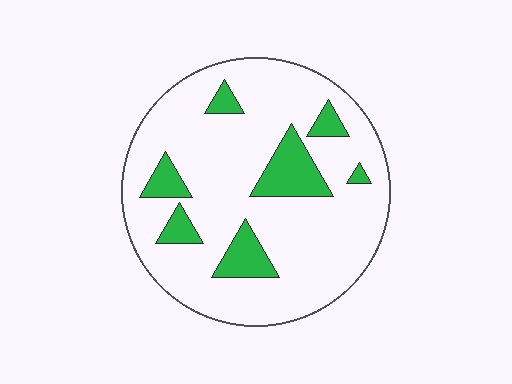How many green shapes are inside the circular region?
7.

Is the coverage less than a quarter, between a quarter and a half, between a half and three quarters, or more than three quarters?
Less than a quarter.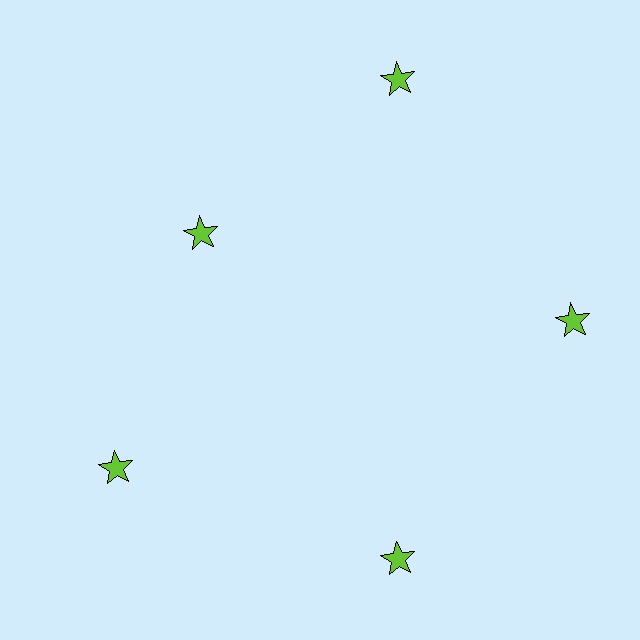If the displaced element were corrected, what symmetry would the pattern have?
It would have 5-fold rotational symmetry — the pattern would map onto itself every 72 degrees.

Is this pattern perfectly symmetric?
No. The 5 lime stars are arranged in a ring, but one element near the 10 o'clock position is pulled inward toward the center, breaking the 5-fold rotational symmetry.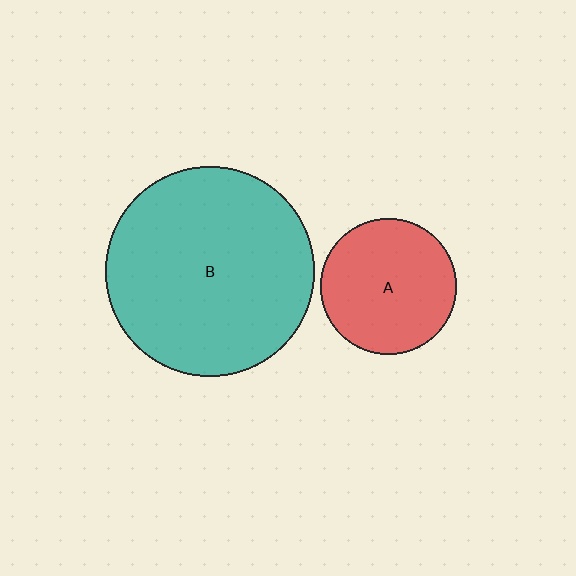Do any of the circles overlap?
No, none of the circles overlap.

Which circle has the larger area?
Circle B (teal).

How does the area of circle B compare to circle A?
Approximately 2.4 times.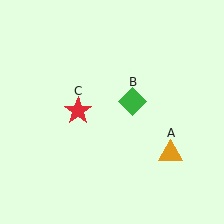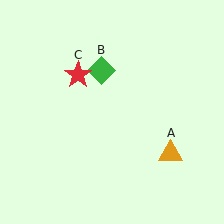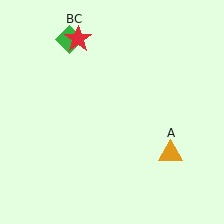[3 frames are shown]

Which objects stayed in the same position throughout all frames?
Orange triangle (object A) remained stationary.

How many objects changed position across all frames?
2 objects changed position: green diamond (object B), red star (object C).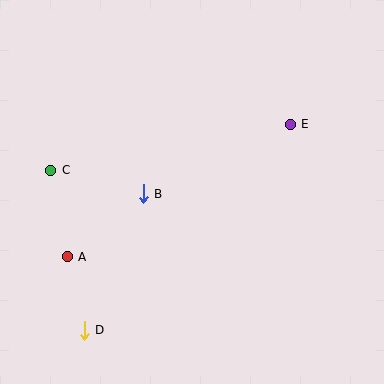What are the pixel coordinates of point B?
Point B is at (143, 194).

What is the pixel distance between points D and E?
The distance between D and E is 291 pixels.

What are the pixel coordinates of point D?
Point D is at (84, 330).